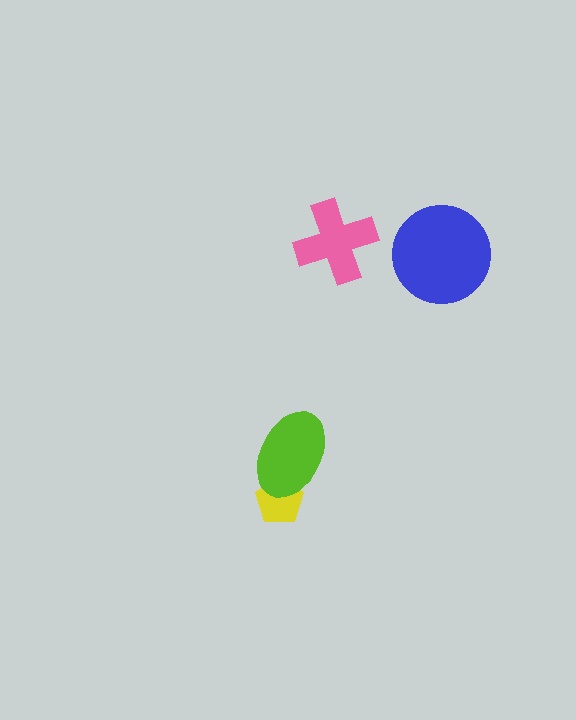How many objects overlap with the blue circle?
0 objects overlap with the blue circle.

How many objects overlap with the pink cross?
0 objects overlap with the pink cross.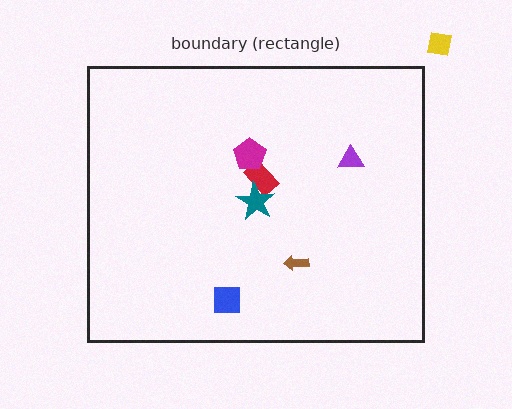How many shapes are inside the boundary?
6 inside, 1 outside.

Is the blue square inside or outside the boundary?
Inside.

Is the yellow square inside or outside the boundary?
Outside.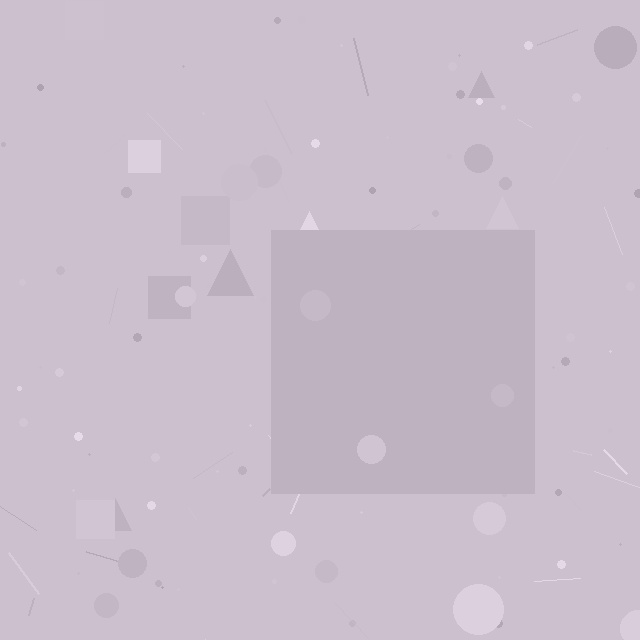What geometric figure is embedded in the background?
A square is embedded in the background.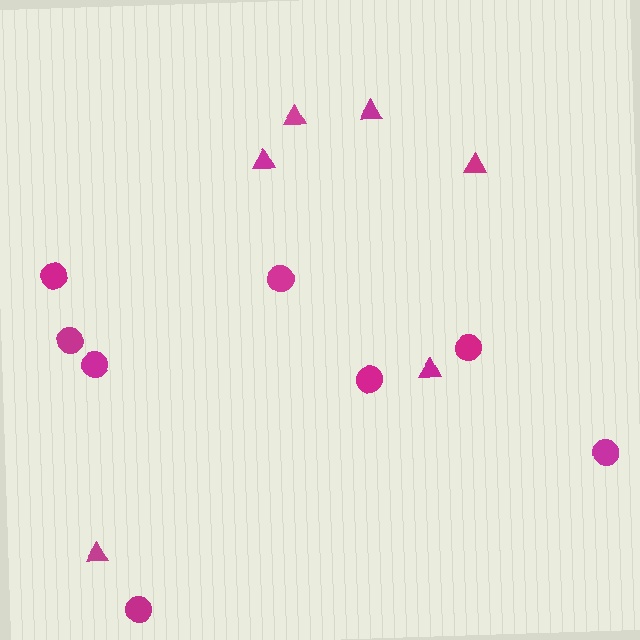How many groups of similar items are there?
There are 2 groups: one group of triangles (6) and one group of circles (8).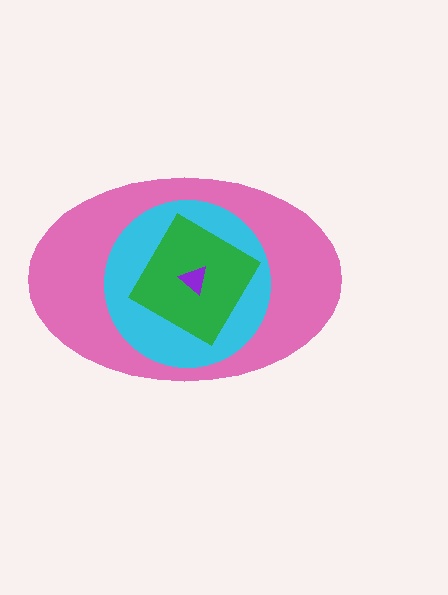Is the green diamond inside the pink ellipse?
Yes.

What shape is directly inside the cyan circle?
The green diamond.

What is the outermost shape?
The pink ellipse.